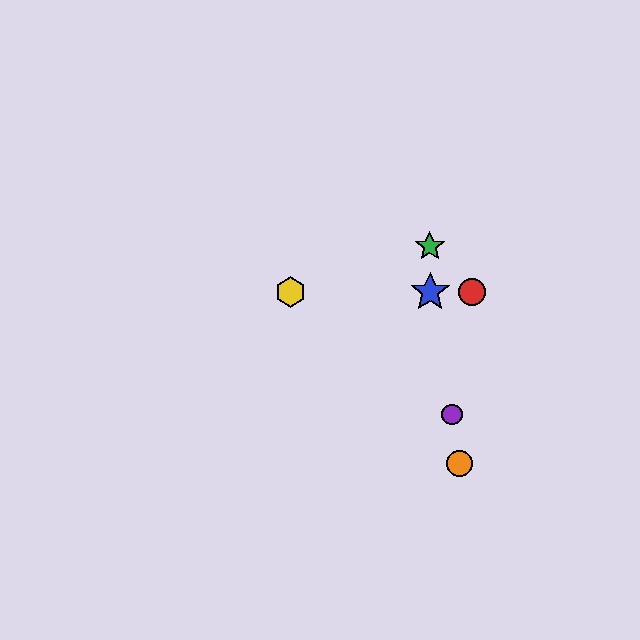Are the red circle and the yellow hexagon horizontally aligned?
Yes, both are at y≈292.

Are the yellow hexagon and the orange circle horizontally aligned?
No, the yellow hexagon is at y≈292 and the orange circle is at y≈464.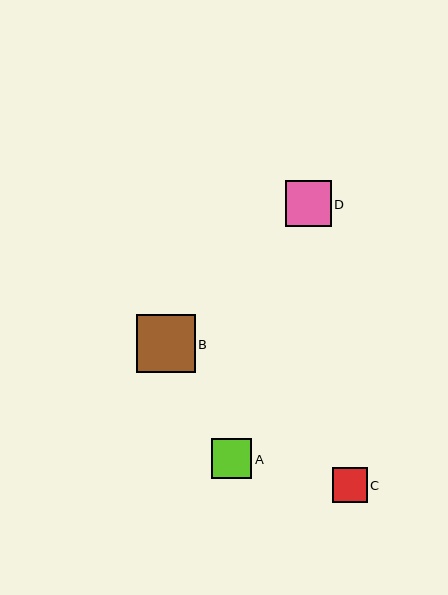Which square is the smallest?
Square C is the smallest with a size of approximately 35 pixels.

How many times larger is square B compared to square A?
Square B is approximately 1.5 times the size of square A.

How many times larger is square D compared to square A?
Square D is approximately 1.1 times the size of square A.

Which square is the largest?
Square B is the largest with a size of approximately 58 pixels.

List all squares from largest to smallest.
From largest to smallest: B, D, A, C.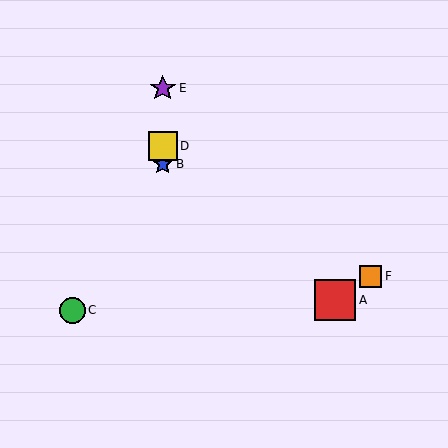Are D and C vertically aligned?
No, D is at x≈163 and C is at x≈72.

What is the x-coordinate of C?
Object C is at x≈72.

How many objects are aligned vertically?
3 objects (B, D, E) are aligned vertically.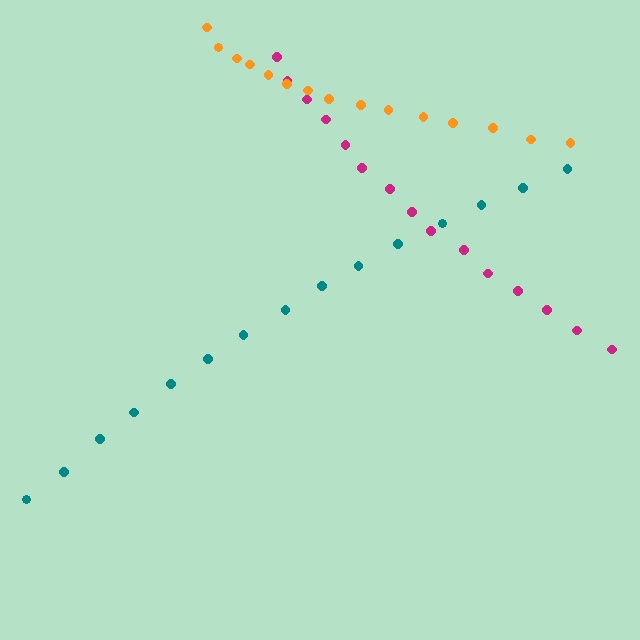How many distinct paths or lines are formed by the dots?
There are 3 distinct paths.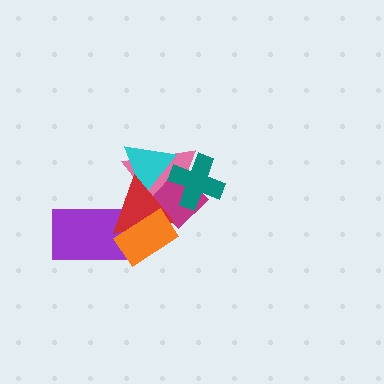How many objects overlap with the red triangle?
5 objects overlap with the red triangle.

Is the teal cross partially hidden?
No, no other shape covers it.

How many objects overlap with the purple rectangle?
2 objects overlap with the purple rectangle.